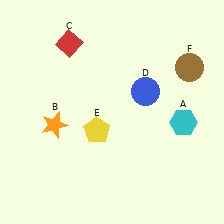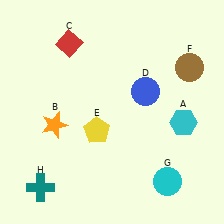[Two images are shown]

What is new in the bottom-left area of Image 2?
A teal cross (H) was added in the bottom-left area of Image 2.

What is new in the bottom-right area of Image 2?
A cyan circle (G) was added in the bottom-right area of Image 2.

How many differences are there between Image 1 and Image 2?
There are 2 differences between the two images.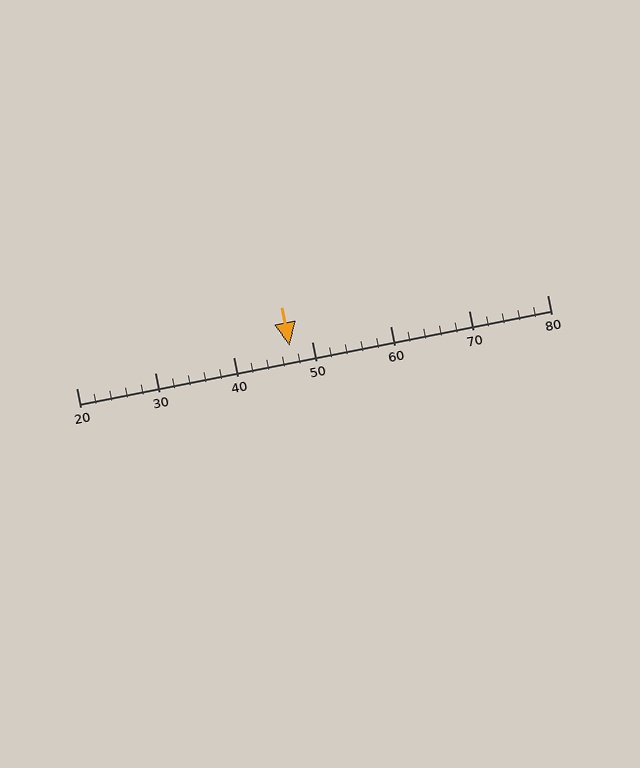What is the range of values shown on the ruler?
The ruler shows values from 20 to 80.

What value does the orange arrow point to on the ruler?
The orange arrow points to approximately 47.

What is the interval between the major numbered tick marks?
The major tick marks are spaced 10 units apart.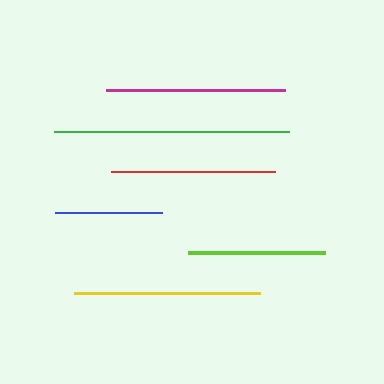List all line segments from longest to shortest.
From longest to shortest: green, yellow, magenta, red, lime, blue.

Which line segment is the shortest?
The blue line is the shortest at approximately 107 pixels.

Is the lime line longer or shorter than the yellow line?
The yellow line is longer than the lime line.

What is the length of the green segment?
The green segment is approximately 235 pixels long.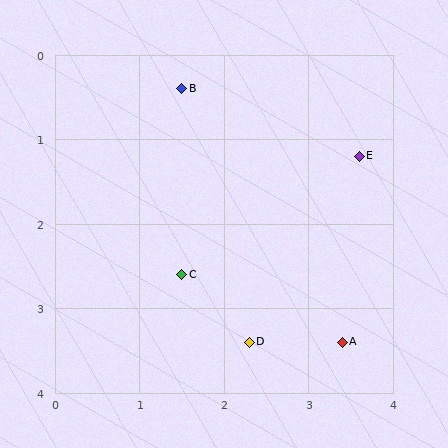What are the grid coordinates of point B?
Point B is at approximately (1.5, 0.4).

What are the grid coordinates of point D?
Point D is at approximately (2.3, 3.4).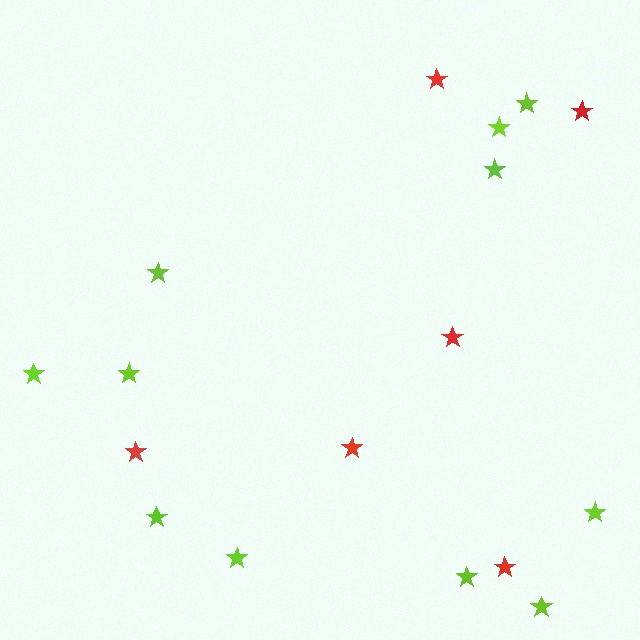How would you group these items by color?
There are 2 groups: one group of lime stars (11) and one group of red stars (6).